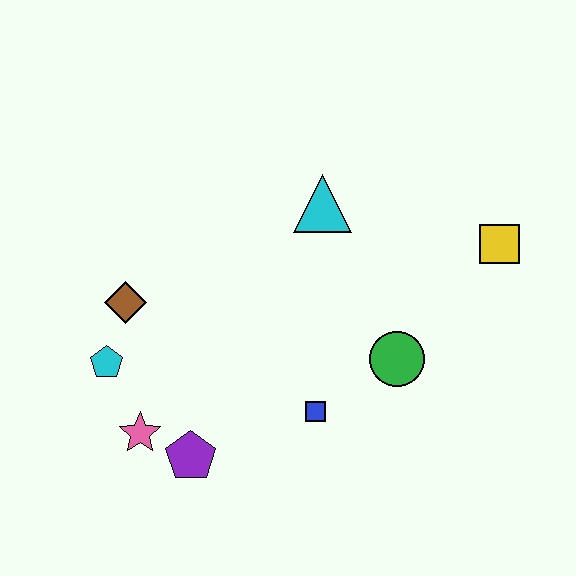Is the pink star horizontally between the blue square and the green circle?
No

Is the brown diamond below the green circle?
No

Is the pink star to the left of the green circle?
Yes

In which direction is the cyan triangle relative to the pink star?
The cyan triangle is above the pink star.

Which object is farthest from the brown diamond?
The yellow square is farthest from the brown diamond.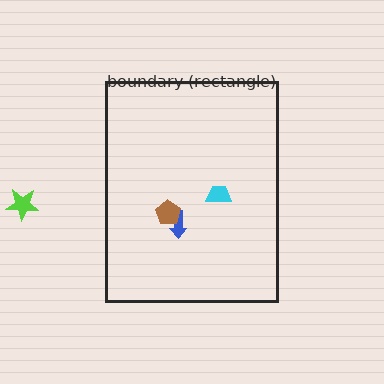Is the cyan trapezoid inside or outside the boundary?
Inside.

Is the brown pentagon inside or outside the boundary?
Inside.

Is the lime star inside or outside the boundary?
Outside.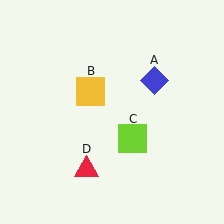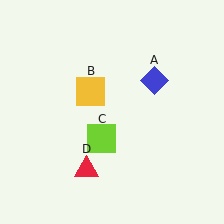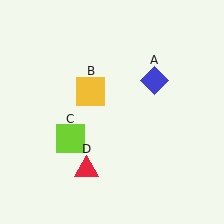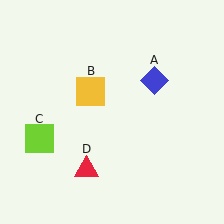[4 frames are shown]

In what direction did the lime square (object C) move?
The lime square (object C) moved left.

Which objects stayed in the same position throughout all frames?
Blue diamond (object A) and yellow square (object B) and red triangle (object D) remained stationary.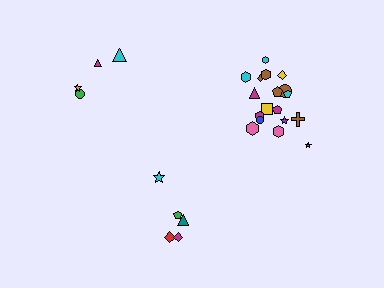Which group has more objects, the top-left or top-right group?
The top-right group.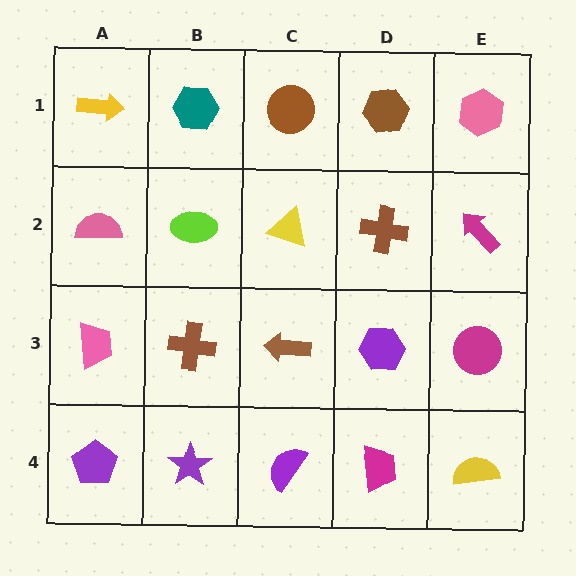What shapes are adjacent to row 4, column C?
A brown arrow (row 3, column C), a purple star (row 4, column B), a magenta trapezoid (row 4, column D).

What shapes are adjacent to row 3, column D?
A brown cross (row 2, column D), a magenta trapezoid (row 4, column D), a brown arrow (row 3, column C), a magenta circle (row 3, column E).